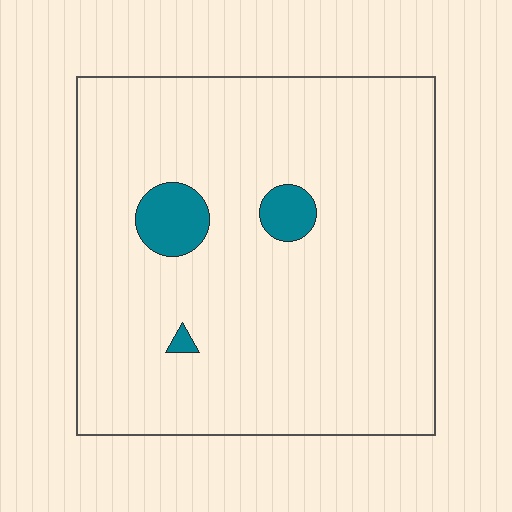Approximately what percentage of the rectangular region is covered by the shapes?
Approximately 5%.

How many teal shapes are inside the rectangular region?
3.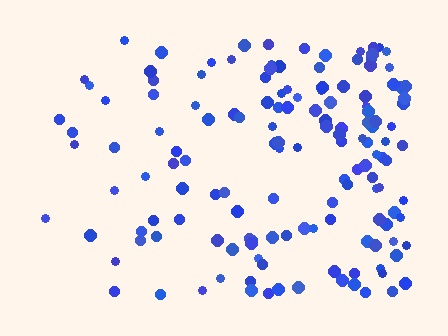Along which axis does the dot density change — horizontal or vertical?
Horizontal.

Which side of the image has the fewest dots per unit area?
The left.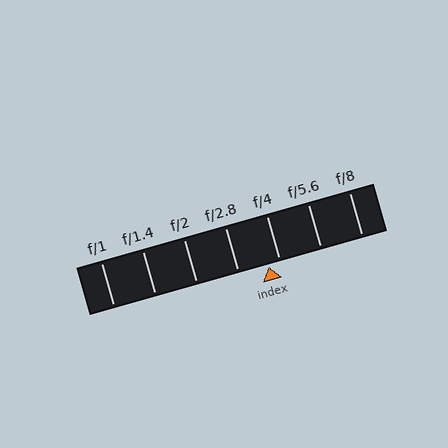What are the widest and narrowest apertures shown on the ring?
The widest aperture shown is f/1 and the narrowest is f/8.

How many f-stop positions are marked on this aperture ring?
There are 7 f-stop positions marked.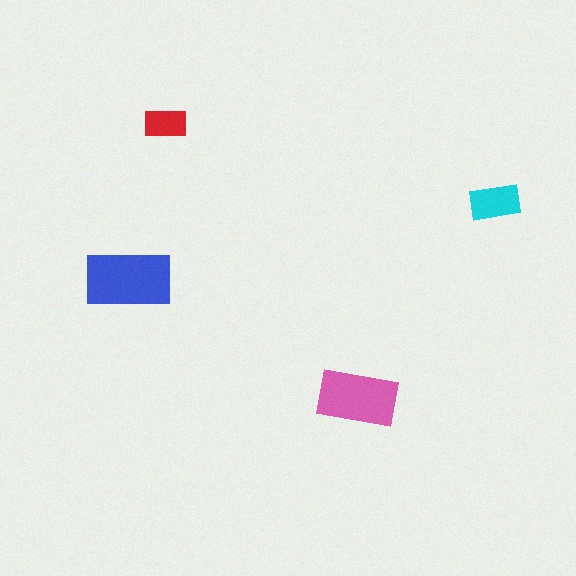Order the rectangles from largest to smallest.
the blue one, the pink one, the cyan one, the red one.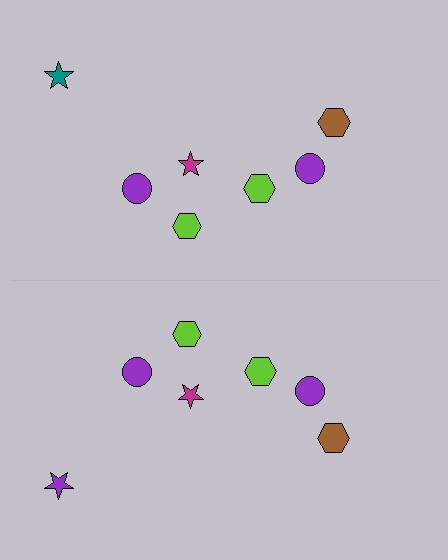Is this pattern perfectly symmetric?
No, the pattern is not perfectly symmetric. The purple star on the bottom side breaks the symmetry — its mirror counterpart is teal.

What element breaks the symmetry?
The purple star on the bottom side breaks the symmetry — its mirror counterpart is teal.